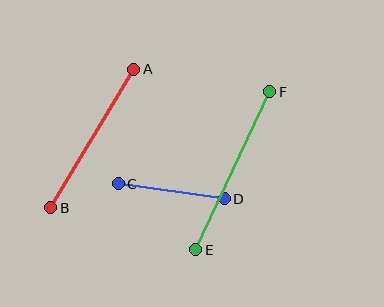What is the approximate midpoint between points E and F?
The midpoint is at approximately (233, 171) pixels.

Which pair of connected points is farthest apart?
Points E and F are farthest apart.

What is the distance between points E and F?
The distance is approximately 175 pixels.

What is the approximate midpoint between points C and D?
The midpoint is at approximately (171, 191) pixels.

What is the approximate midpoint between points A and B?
The midpoint is at approximately (92, 139) pixels.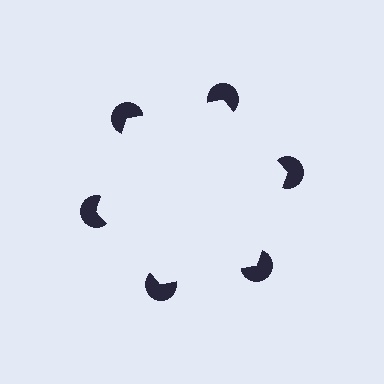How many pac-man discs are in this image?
There are 6 — one at each vertex of the illusory hexagon.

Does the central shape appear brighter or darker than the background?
It typically appears slightly brighter than the background, even though no actual brightness change is drawn.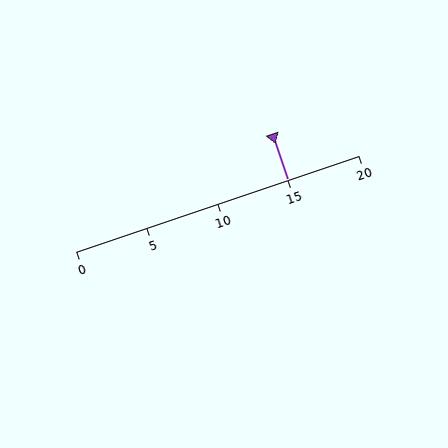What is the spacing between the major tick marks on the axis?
The major ticks are spaced 5 apart.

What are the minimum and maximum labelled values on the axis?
The axis runs from 0 to 20.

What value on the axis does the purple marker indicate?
The marker indicates approximately 15.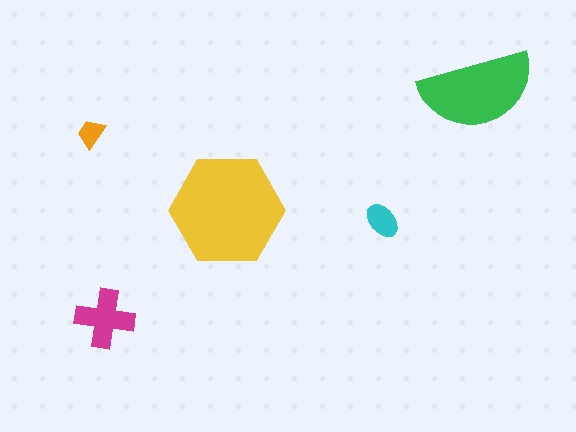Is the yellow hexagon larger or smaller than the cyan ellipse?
Larger.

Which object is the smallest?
The orange trapezoid.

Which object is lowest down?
The magenta cross is bottommost.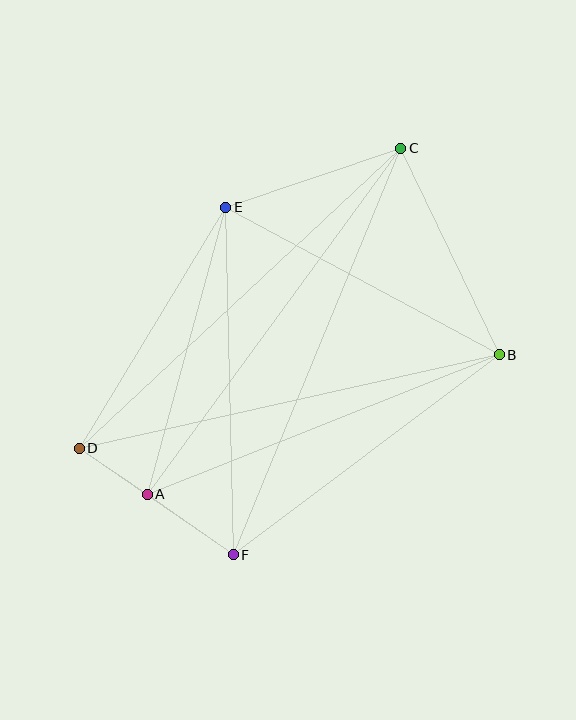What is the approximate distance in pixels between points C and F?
The distance between C and F is approximately 440 pixels.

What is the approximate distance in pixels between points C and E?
The distance between C and E is approximately 185 pixels.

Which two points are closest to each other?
Points A and D are closest to each other.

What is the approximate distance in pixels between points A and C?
The distance between A and C is approximately 429 pixels.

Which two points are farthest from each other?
Points C and D are farthest from each other.